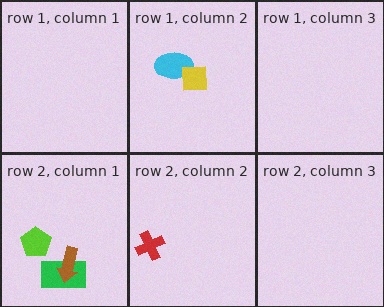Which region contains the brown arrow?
The row 2, column 1 region.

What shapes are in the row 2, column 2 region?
The red cross.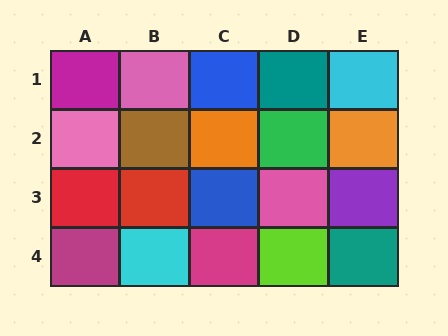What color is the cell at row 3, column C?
Blue.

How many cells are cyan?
2 cells are cyan.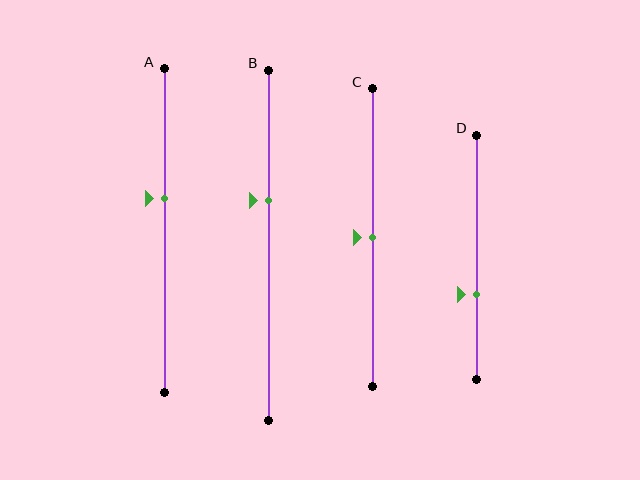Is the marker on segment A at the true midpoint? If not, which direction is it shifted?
No, the marker on segment A is shifted upward by about 10% of the segment length.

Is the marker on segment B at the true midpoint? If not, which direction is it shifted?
No, the marker on segment B is shifted upward by about 13% of the segment length.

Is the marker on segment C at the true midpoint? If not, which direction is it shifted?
Yes, the marker on segment C is at the true midpoint.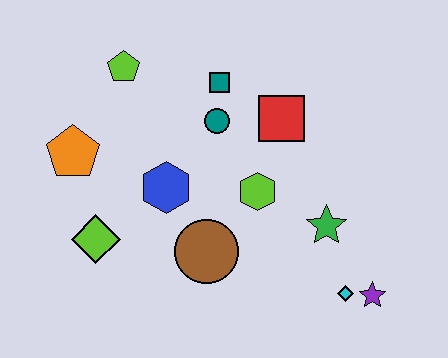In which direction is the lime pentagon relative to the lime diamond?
The lime pentagon is above the lime diamond.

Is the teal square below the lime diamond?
No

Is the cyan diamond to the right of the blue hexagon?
Yes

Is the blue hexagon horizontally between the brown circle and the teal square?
No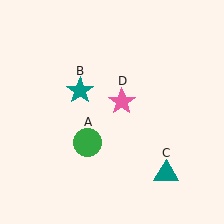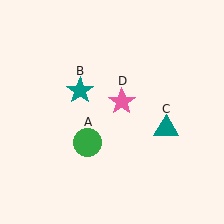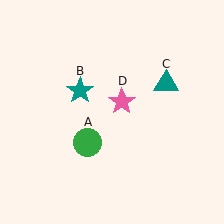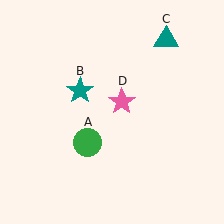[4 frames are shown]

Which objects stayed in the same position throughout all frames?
Green circle (object A) and teal star (object B) and pink star (object D) remained stationary.